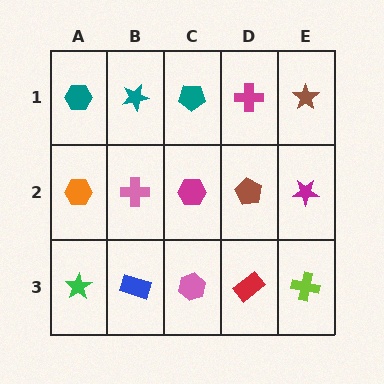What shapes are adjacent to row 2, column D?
A magenta cross (row 1, column D), a red rectangle (row 3, column D), a magenta hexagon (row 2, column C), a magenta star (row 2, column E).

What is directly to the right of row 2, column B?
A magenta hexagon.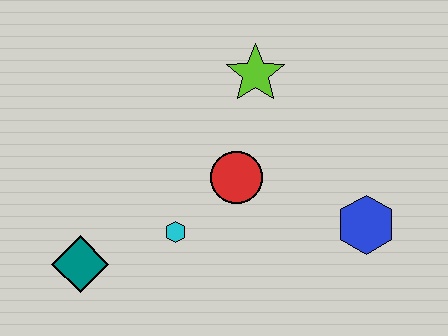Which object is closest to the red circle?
The cyan hexagon is closest to the red circle.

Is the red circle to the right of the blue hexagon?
No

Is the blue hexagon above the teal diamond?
Yes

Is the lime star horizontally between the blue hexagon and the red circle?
Yes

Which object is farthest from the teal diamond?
The blue hexagon is farthest from the teal diamond.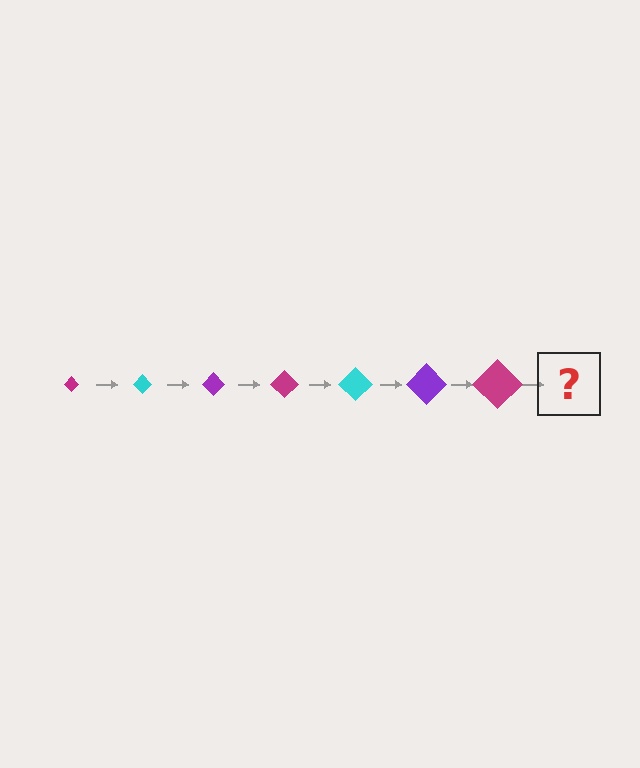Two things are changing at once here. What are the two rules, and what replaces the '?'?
The two rules are that the diamond grows larger each step and the color cycles through magenta, cyan, and purple. The '?' should be a cyan diamond, larger than the previous one.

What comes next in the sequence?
The next element should be a cyan diamond, larger than the previous one.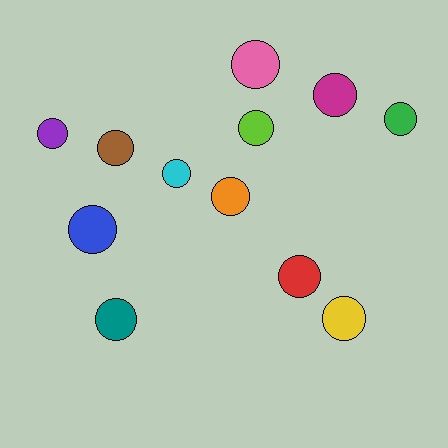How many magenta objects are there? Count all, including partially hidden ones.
There is 1 magenta object.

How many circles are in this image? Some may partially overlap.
There are 12 circles.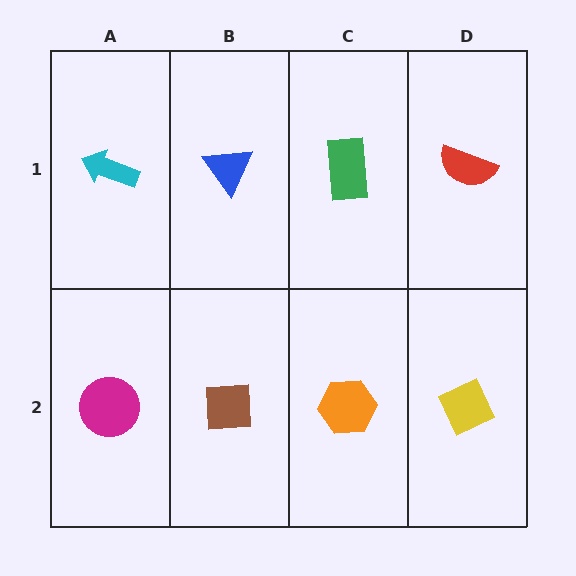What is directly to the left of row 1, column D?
A green rectangle.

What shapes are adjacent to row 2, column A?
A cyan arrow (row 1, column A), a brown square (row 2, column B).